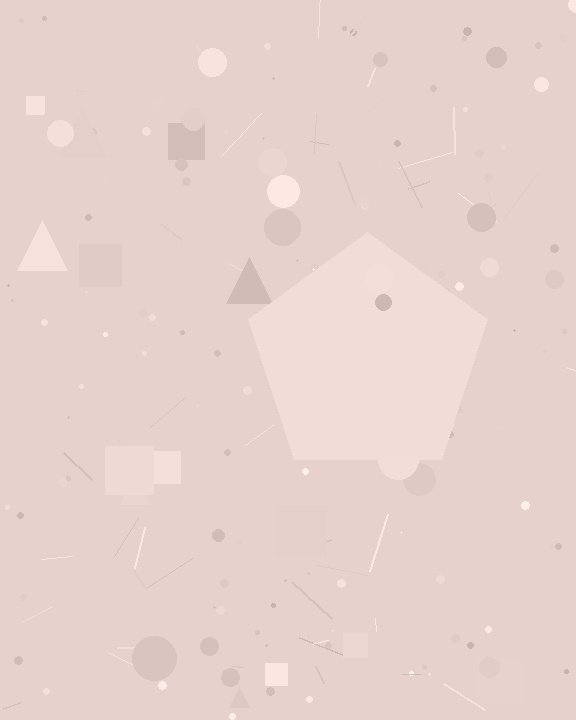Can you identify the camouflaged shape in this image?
The camouflaged shape is a pentagon.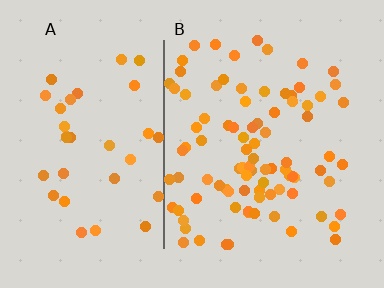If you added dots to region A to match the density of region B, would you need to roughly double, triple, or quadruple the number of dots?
Approximately double.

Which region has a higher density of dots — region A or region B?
B (the right).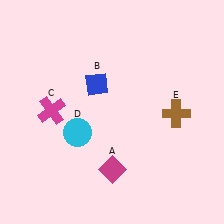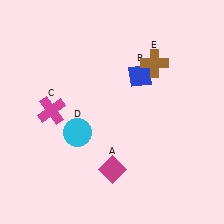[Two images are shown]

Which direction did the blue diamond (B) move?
The blue diamond (B) moved right.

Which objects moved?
The objects that moved are: the blue diamond (B), the brown cross (E).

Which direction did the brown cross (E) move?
The brown cross (E) moved up.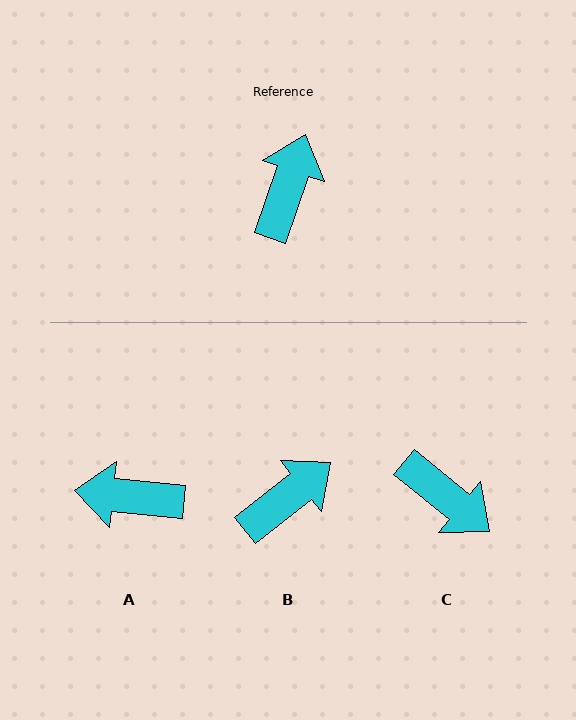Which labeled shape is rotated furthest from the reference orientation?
C, about 110 degrees away.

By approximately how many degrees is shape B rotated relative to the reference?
Approximately 32 degrees clockwise.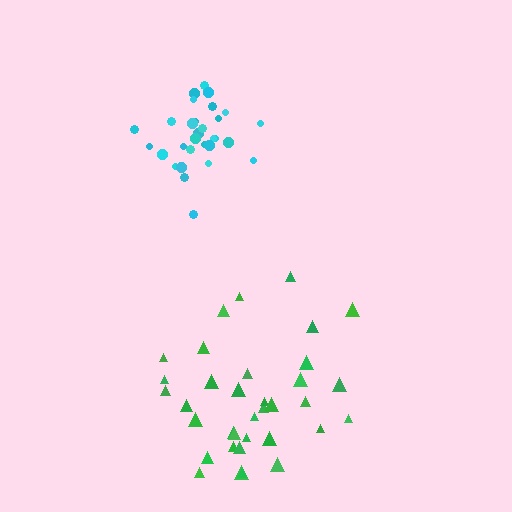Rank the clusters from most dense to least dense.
cyan, green.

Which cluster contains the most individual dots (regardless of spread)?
Green (35).